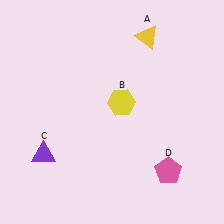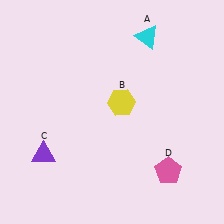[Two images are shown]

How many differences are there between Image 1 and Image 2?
There is 1 difference between the two images.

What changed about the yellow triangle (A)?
In Image 1, A is yellow. In Image 2, it changed to cyan.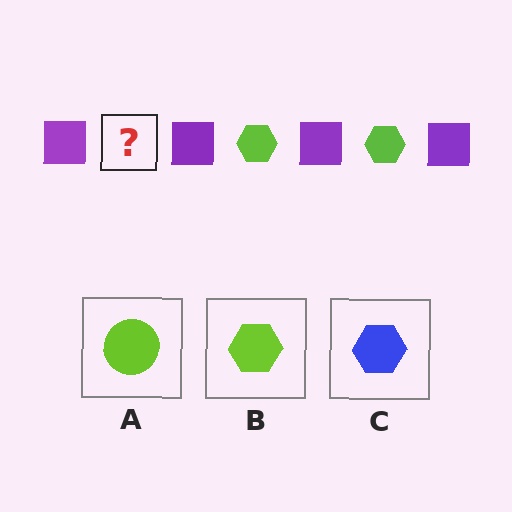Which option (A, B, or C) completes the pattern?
B.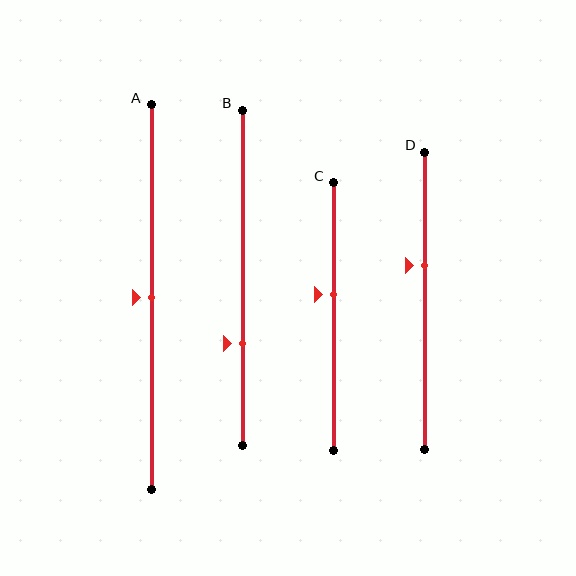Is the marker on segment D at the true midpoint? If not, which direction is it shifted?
No, the marker on segment D is shifted upward by about 12% of the segment length.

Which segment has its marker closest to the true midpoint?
Segment A has its marker closest to the true midpoint.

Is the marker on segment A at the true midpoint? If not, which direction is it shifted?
Yes, the marker on segment A is at the true midpoint.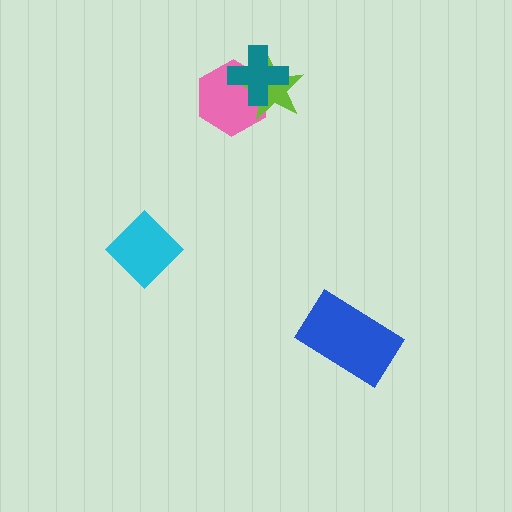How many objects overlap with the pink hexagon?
2 objects overlap with the pink hexagon.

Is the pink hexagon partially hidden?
Yes, it is partially covered by another shape.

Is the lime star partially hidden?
Yes, it is partially covered by another shape.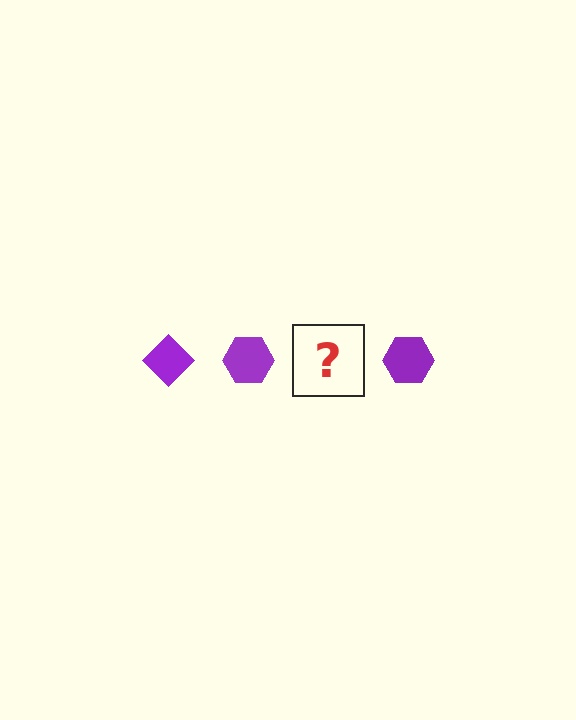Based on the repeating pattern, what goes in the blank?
The blank should be a purple diamond.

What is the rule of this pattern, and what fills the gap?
The rule is that the pattern cycles through diamond, hexagon shapes in purple. The gap should be filled with a purple diamond.